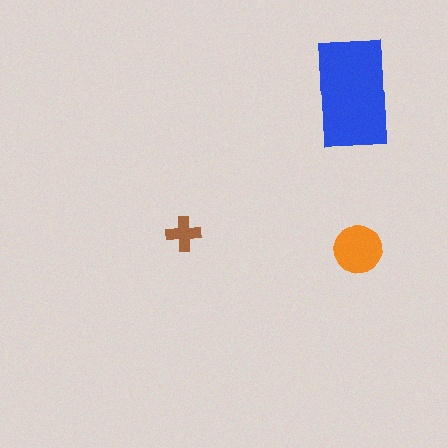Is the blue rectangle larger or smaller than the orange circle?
Larger.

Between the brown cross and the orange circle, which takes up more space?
The orange circle.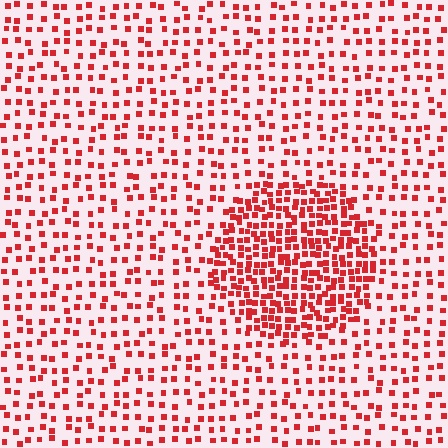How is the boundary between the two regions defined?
The boundary is defined by a change in element density (approximately 2.4x ratio). All elements are the same color, size, and shape.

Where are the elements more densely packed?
The elements are more densely packed inside the circle boundary.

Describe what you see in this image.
The image contains small red elements arranged at two different densities. A circle-shaped region is visible where the elements are more densely packed than the surrounding area.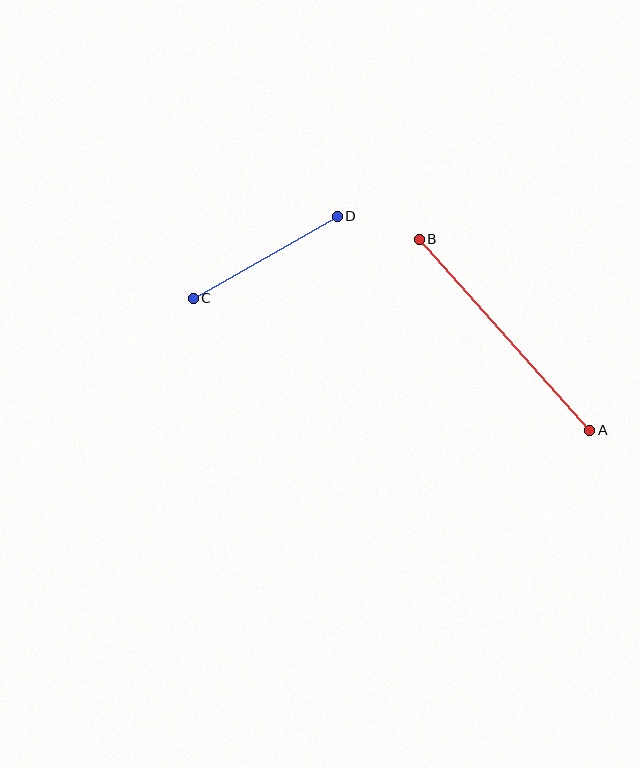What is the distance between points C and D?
The distance is approximately 166 pixels.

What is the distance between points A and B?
The distance is approximately 256 pixels.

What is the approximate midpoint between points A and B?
The midpoint is at approximately (504, 335) pixels.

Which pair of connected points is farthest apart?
Points A and B are farthest apart.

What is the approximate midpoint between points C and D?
The midpoint is at approximately (265, 257) pixels.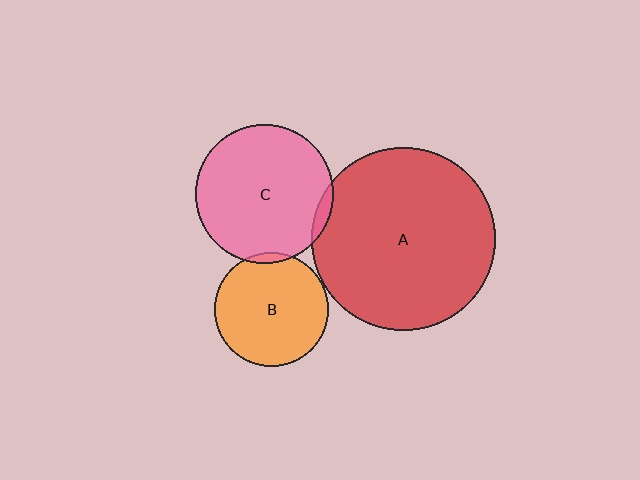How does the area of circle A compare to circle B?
Approximately 2.6 times.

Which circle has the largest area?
Circle A (red).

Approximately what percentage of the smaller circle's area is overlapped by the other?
Approximately 5%.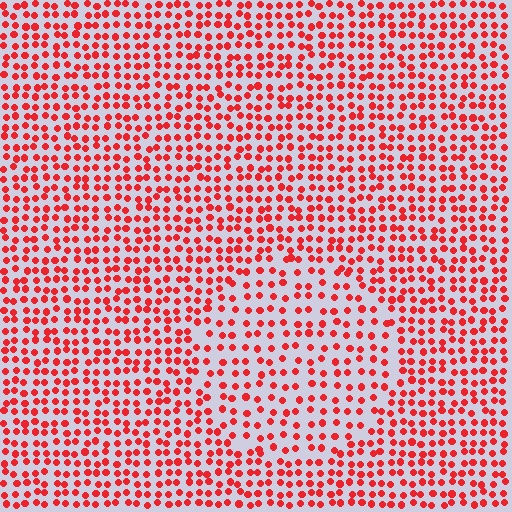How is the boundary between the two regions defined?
The boundary is defined by a change in element density (approximately 1.5x ratio). All elements are the same color, size, and shape.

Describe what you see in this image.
The image contains small red elements arranged at two different densities. A circle-shaped region is visible where the elements are less densely packed than the surrounding area.